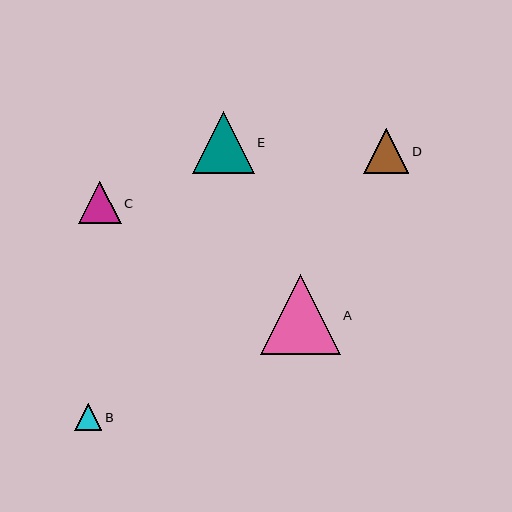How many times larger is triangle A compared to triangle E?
Triangle A is approximately 1.3 times the size of triangle E.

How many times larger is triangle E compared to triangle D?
Triangle E is approximately 1.4 times the size of triangle D.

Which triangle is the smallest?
Triangle B is the smallest with a size of approximately 27 pixels.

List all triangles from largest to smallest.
From largest to smallest: A, E, D, C, B.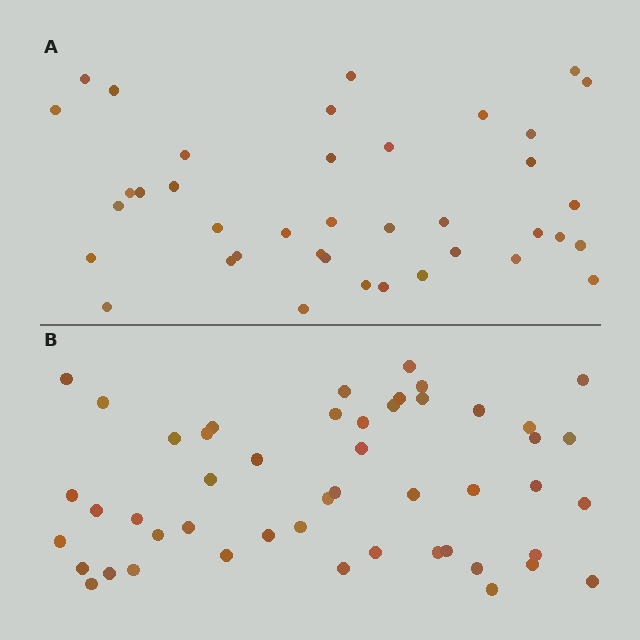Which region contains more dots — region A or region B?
Region B (the bottom region) has more dots.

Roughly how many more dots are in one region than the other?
Region B has roughly 10 or so more dots than region A.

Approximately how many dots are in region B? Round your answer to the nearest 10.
About 50 dots. (The exact count is 49, which rounds to 50.)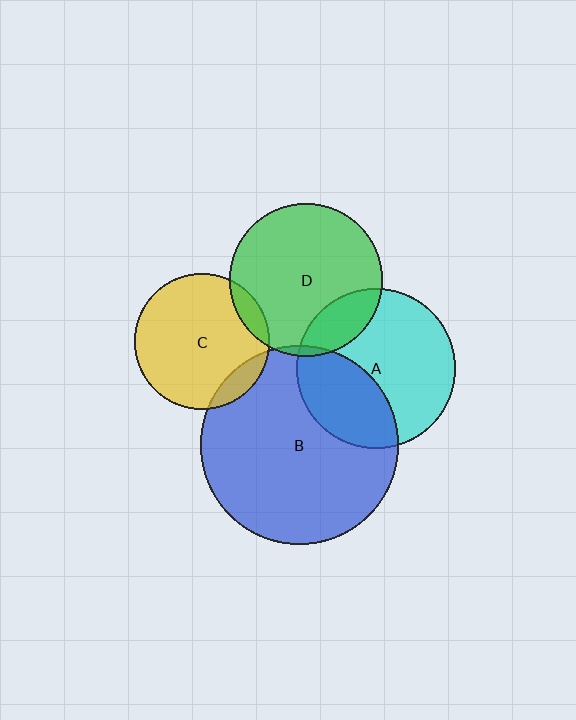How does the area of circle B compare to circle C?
Approximately 2.1 times.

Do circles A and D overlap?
Yes.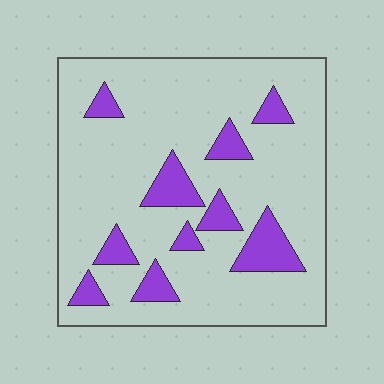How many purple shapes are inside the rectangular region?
10.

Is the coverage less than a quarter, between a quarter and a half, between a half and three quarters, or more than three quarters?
Less than a quarter.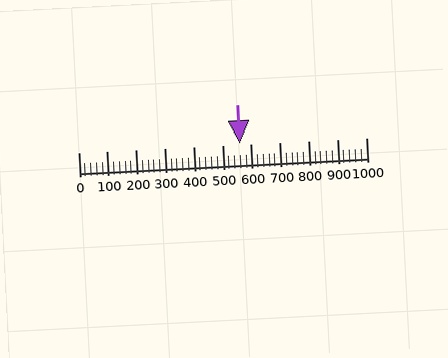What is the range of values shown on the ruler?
The ruler shows values from 0 to 1000.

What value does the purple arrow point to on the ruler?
The purple arrow points to approximately 562.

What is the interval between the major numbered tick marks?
The major tick marks are spaced 100 units apart.